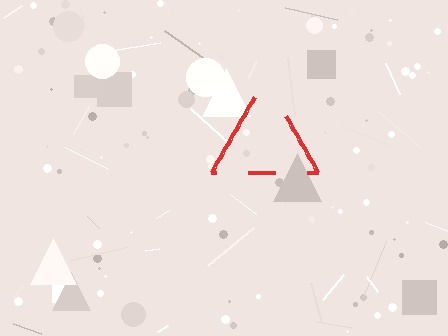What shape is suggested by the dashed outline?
The dashed outline suggests a triangle.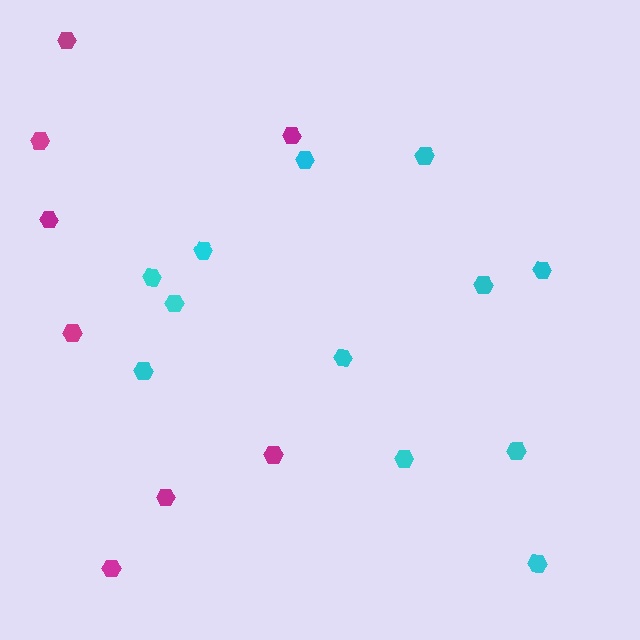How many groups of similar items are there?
There are 2 groups: one group of cyan hexagons (12) and one group of magenta hexagons (8).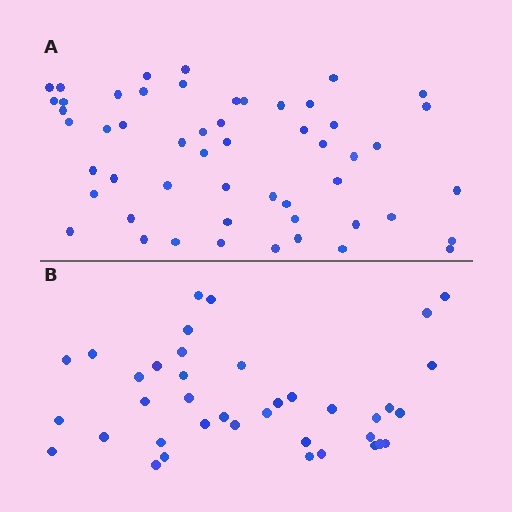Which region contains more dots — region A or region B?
Region A (the top region) has more dots.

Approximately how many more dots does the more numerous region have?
Region A has approximately 15 more dots than region B.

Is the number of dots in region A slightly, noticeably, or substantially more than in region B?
Region A has noticeably more, but not dramatically so. The ratio is roughly 1.4 to 1.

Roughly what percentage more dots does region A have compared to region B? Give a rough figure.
About 40% more.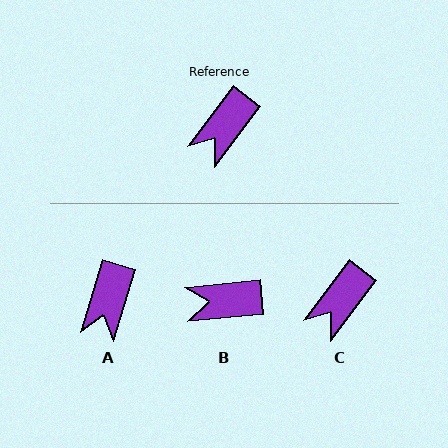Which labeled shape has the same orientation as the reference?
C.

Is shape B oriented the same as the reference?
No, it is off by about 48 degrees.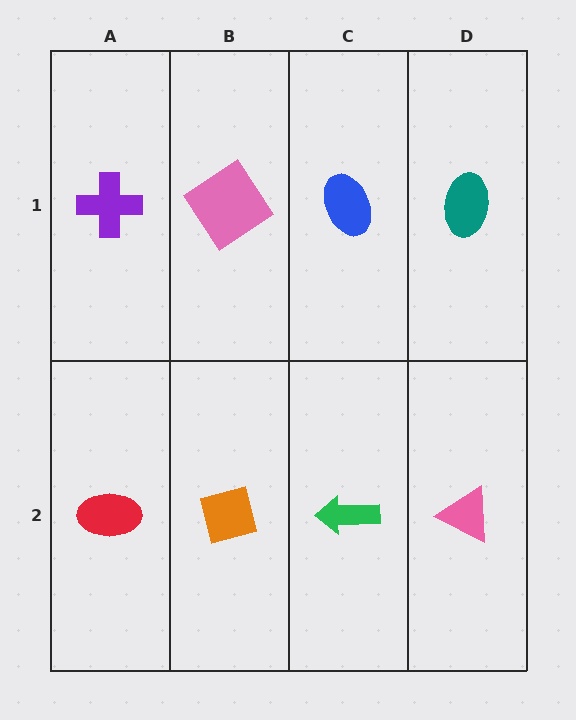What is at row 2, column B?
An orange square.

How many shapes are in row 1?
4 shapes.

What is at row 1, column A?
A purple cross.